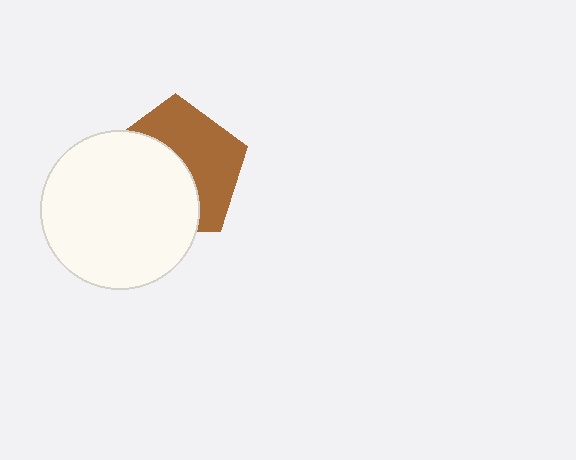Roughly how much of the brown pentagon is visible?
About half of it is visible (roughly 49%).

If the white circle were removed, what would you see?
You would see the complete brown pentagon.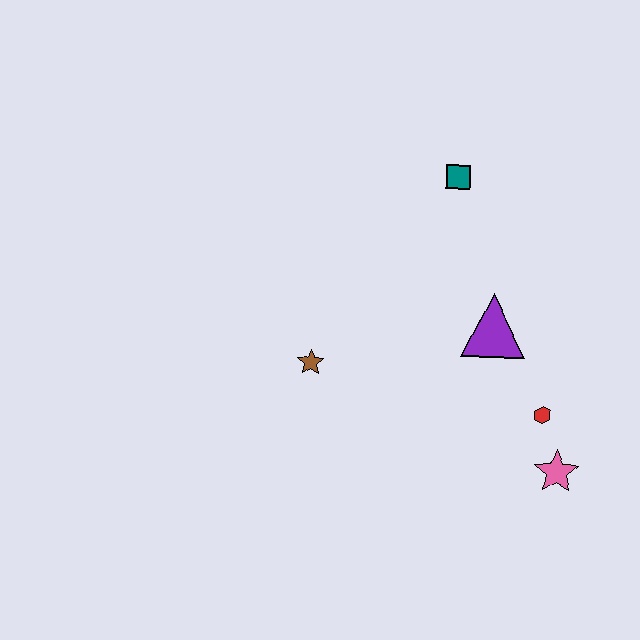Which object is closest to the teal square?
The purple triangle is closest to the teal square.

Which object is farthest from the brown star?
The pink star is farthest from the brown star.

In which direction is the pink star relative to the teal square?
The pink star is below the teal square.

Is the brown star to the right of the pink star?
No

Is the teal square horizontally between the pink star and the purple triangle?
No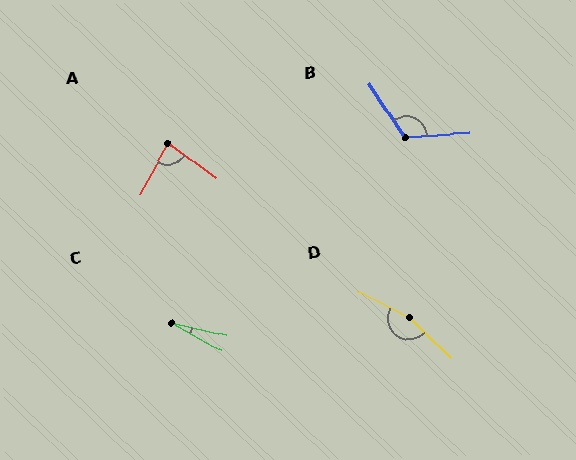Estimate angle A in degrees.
Approximately 82 degrees.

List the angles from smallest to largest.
C (16°), A (82°), B (120°), D (163°).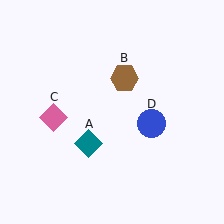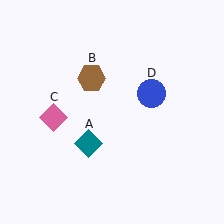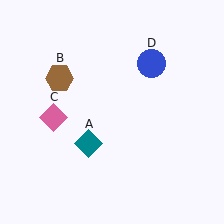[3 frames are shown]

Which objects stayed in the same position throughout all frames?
Teal diamond (object A) and pink diamond (object C) remained stationary.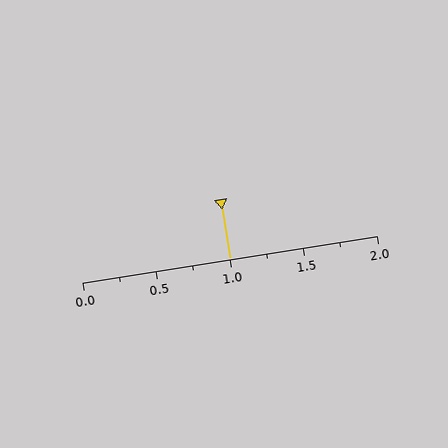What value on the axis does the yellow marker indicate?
The marker indicates approximately 1.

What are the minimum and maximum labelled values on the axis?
The axis runs from 0.0 to 2.0.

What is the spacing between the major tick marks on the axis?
The major ticks are spaced 0.5 apart.